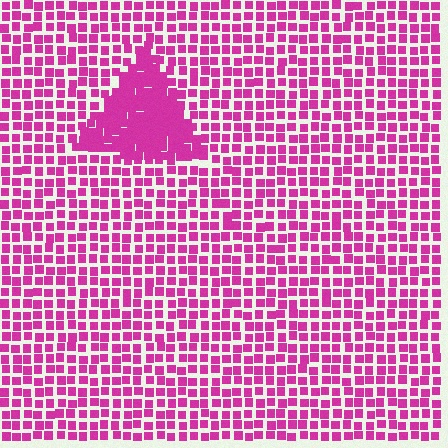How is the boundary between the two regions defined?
The boundary is defined by a change in element density (approximately 1.9x ratio). All elements are the same color, size, and shape.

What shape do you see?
I see a triangle.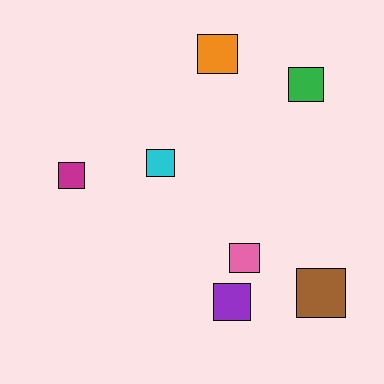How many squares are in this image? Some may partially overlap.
There are 7 squares.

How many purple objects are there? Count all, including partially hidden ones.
There is 1 purple object.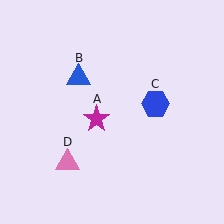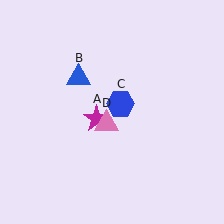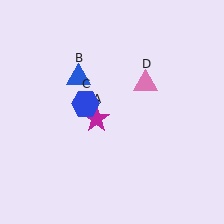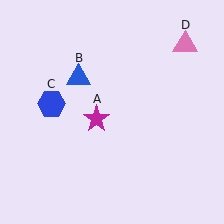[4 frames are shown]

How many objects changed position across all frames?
2 objects changed position: blue hexagon (object C), pink triangle (object D).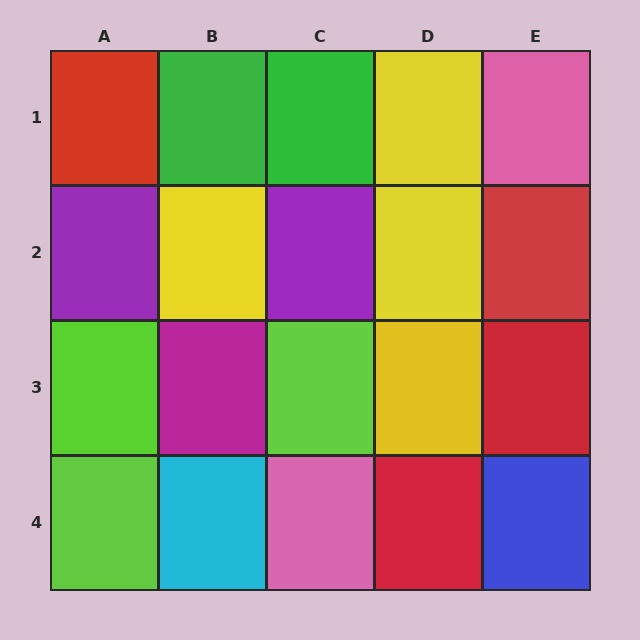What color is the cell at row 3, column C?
Lime.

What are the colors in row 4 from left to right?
Lime, cyan, pink, red, blue.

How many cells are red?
4 cells are red.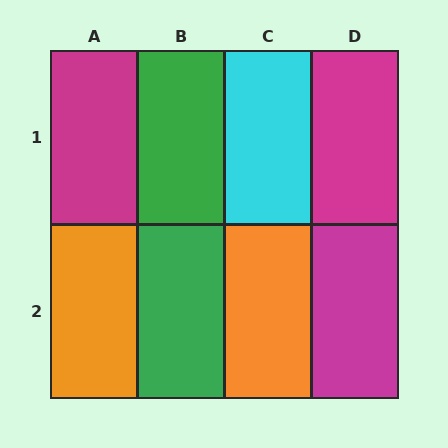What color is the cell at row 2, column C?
Orange.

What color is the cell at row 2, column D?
Magenta.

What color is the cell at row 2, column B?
Green.